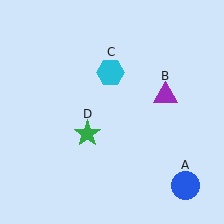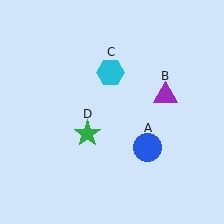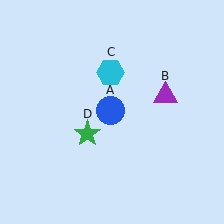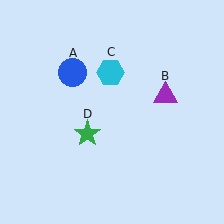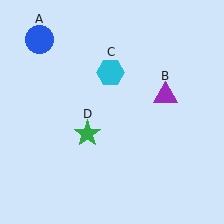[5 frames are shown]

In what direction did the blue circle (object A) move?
The blue circle (object A) moved up and to the left.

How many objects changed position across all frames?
1 object changed position: blue circle (object A).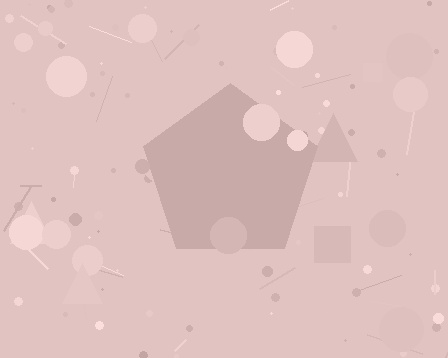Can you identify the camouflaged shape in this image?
The camouflaged shape is a pentagon.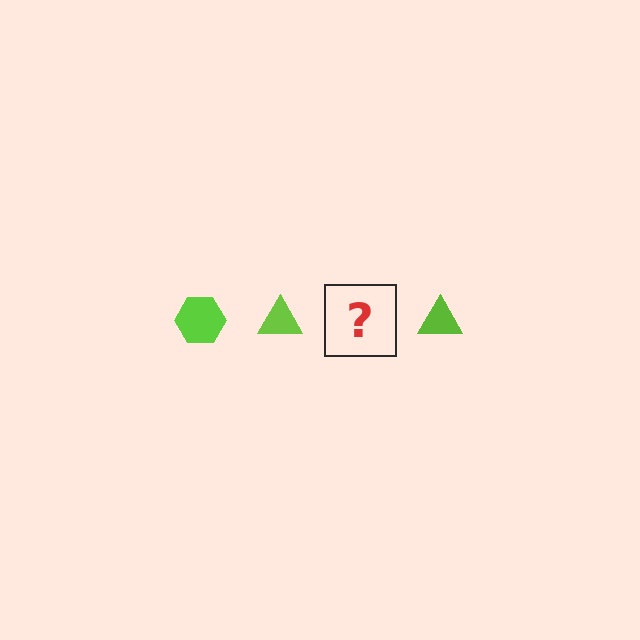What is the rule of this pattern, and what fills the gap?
The rule is that the pattern cycles through hexagon, triangle shapes in lime. The gap should be filled with a lime hexagon.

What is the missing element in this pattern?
The missing element is a lime hexagon.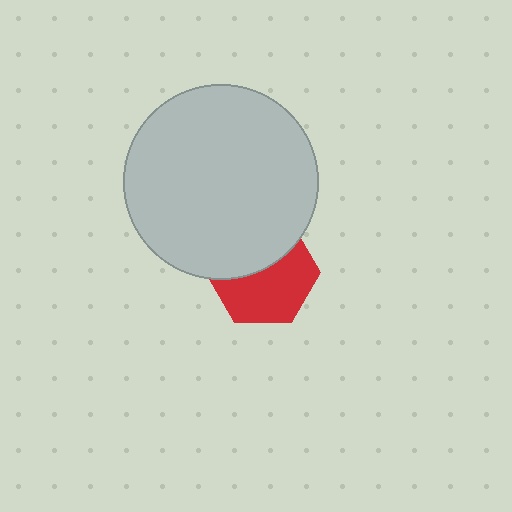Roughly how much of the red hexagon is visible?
About half of it is visible (roughly 57%).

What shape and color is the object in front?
The object in front is a light gray circle.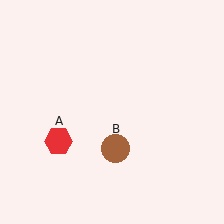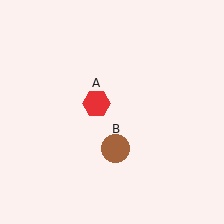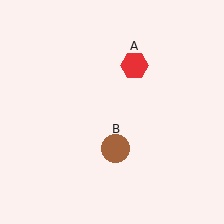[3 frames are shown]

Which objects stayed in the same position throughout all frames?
Brown circle (object B) remained stationary.